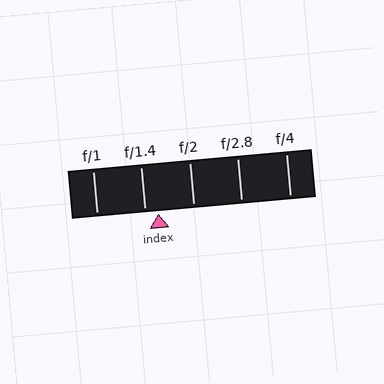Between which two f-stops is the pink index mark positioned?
The index mark is between f/1.4 and f/2.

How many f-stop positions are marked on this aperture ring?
There are 5 f-stop positions marked.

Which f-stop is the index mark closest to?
The index mark is closest to f/1.4.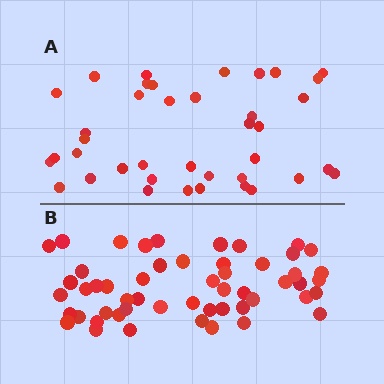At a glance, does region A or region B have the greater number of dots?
Region B (the bottom region) has more dots.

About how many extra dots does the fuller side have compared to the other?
Region B has approximately 15 more dots than region A.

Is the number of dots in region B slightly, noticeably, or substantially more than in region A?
Region B has noticeably more, but not dramatically so. The ratio is roughly 1.4 to 1.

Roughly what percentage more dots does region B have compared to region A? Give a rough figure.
About 35% more.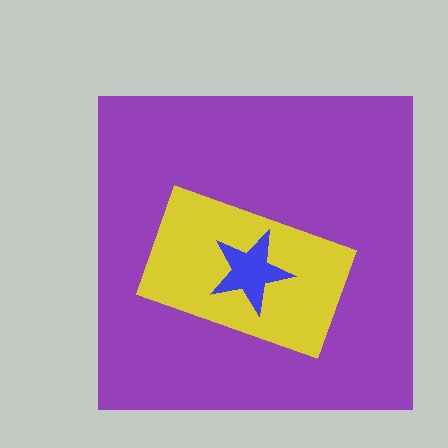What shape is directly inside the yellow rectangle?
The blue star.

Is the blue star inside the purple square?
Yes.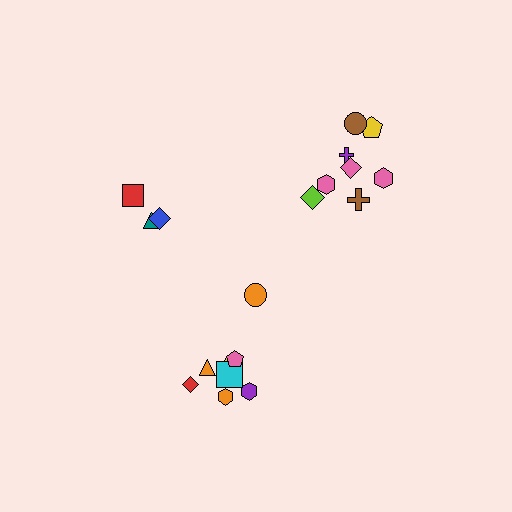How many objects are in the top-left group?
There are 3 objects.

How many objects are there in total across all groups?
There are 19 objects.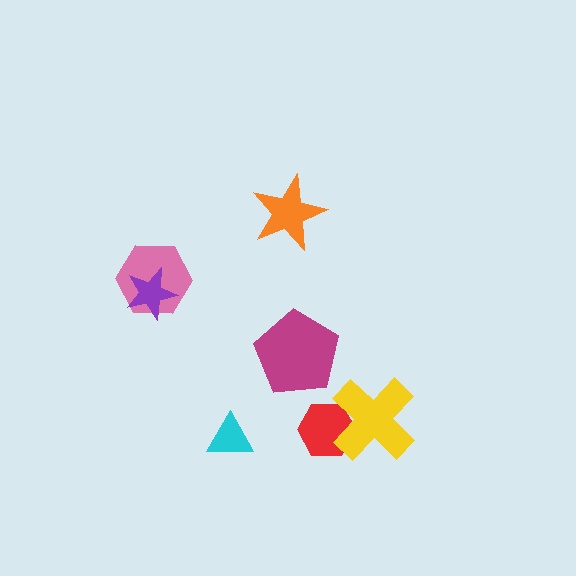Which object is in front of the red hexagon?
The yellow cross is in front of the red hexagon.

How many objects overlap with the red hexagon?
1 object overlaps with the red hexagon.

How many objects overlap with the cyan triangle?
0 objects overlap with the cyan triangle.